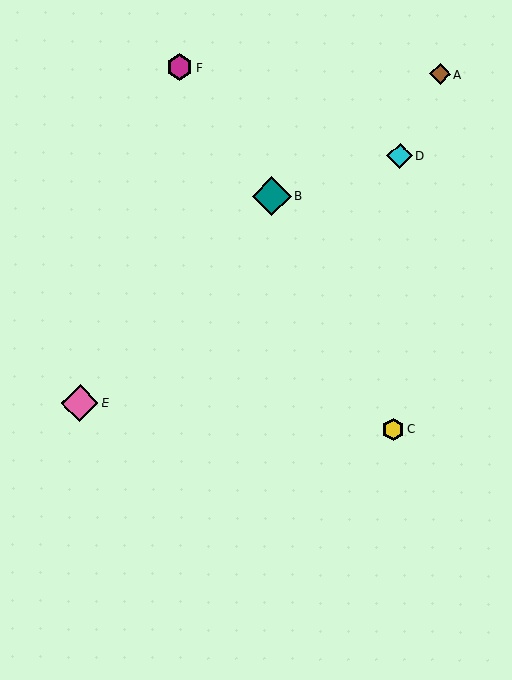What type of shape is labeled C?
Shape C is a yellow hexagon.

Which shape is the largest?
The teal diamond (labeled B) is the largest.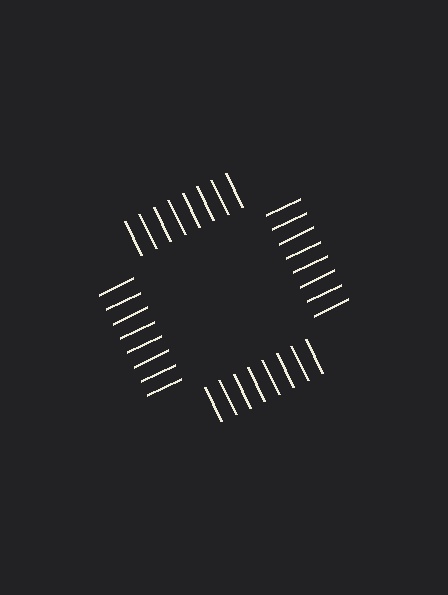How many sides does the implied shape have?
4 sides — the line-ends trace a square.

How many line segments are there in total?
32 — 8 along each of the 4 edges.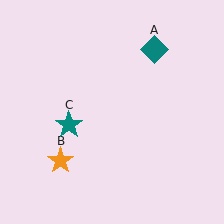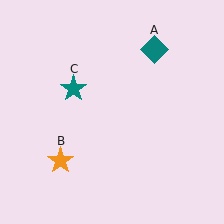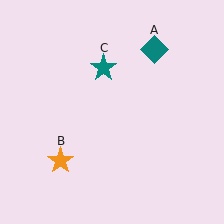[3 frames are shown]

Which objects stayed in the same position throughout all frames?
Teal diamond (object A) and orange star (object B) remained stationary.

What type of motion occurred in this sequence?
The teal star (object C) rotated clockwise around the center of the scene.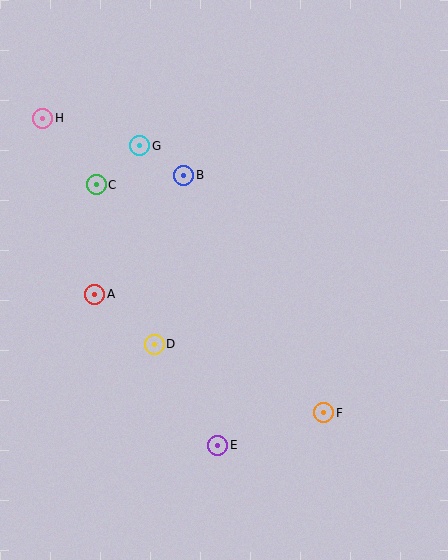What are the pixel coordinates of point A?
Point A is at (95, 294).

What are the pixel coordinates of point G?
Point G is at (140, 146).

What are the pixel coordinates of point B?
Point B is at (184, 175).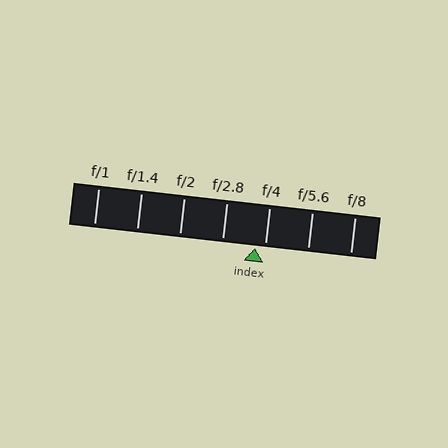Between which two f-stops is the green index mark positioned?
The index mark is between f/2.8 and f/4.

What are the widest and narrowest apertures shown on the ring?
The widest aperture shown is f/1 and the narrowest is f/8.